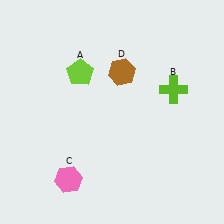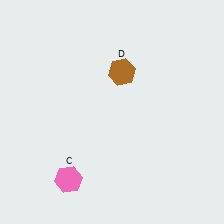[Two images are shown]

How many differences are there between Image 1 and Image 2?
There are 2 differences between the two images.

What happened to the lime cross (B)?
The lime cross (B) was removed in Image 2. It was in the top-right area of Image 1.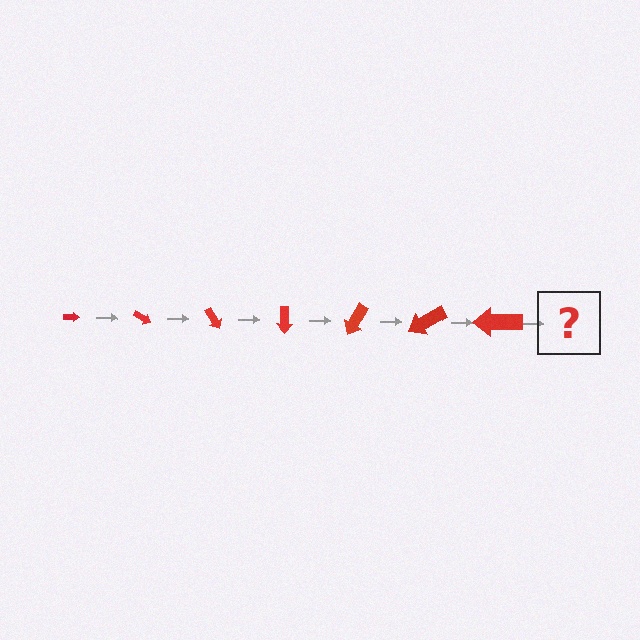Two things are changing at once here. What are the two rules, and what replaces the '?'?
The two rules are that the arrow grows larger each step and it rotates 30 degrees each step. The '?' should be an arrow, larger than the previous one and rotated 210 degrees from the start.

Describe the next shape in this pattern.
It should be an arrow, larger than the previous one and rotated 210 degrees from the start.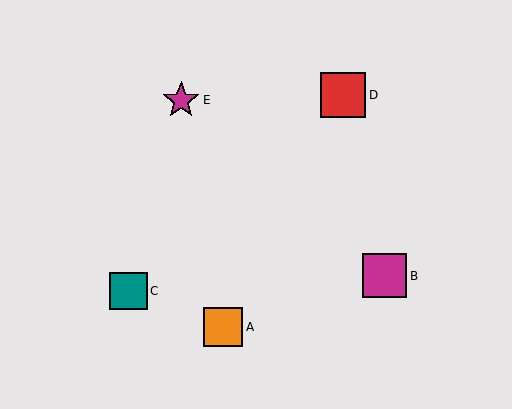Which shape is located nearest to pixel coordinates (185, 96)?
The magenta star (labeled E) at (181, 100) is nearest to that location.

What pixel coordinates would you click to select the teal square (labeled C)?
Click at (128, 291) to select the teal square C.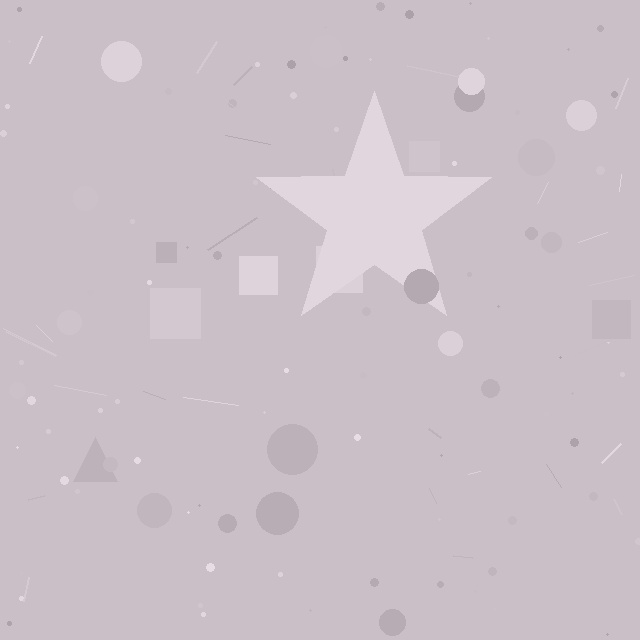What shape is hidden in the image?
A star is hidden in the image.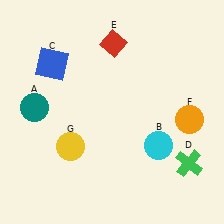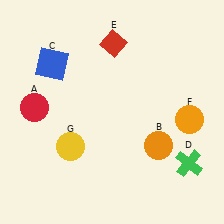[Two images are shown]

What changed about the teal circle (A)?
In Image 1, A is teal. In Image 2, it changed to red.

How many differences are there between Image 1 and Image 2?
There are 2 differences between the two images.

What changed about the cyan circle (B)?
In Image 1, B is cyan. In Image 2, it changed to orange.